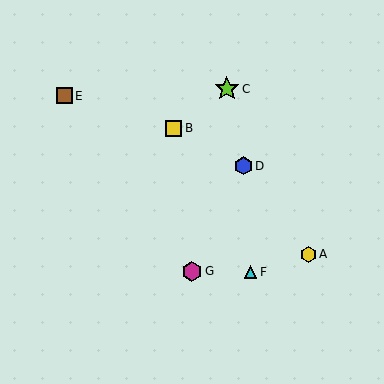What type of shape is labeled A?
Shape A is a yellow hexagon.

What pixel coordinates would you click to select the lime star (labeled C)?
Click at (227, 89) to select the lime star C.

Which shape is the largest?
The lime star (labeled C) is the largest.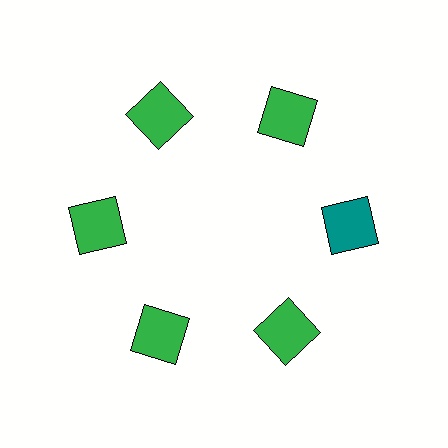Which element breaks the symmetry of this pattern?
The teal square at roughly the 3 o'clock position breaks the symmetry. All other shapes are green squares.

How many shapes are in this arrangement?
There are 6 shapes arranged in a ring pattern.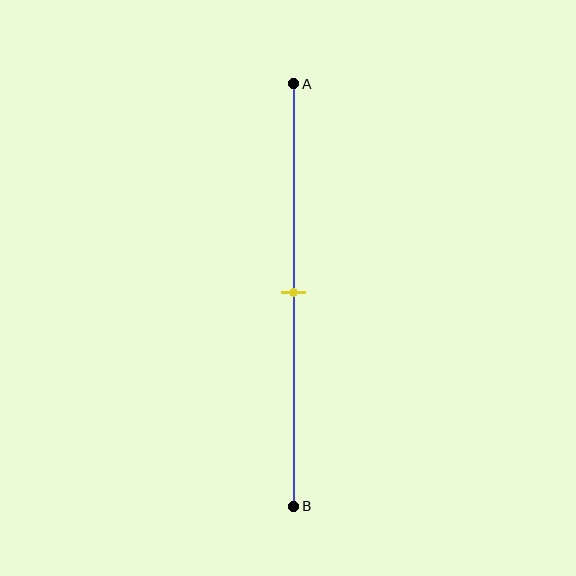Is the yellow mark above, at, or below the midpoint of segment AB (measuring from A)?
The yellow mark is approximately at the midpoint of segment AB.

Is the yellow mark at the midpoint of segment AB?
Yes, the mark is approximately at the midpoint.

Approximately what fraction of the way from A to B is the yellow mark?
The yellow mark is approximately 50% of the way from A to B.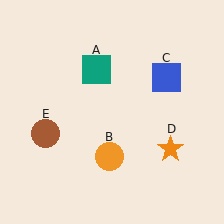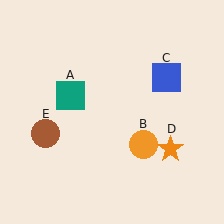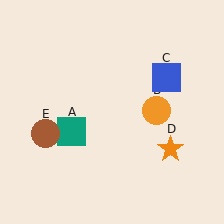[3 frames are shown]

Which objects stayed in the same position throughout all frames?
Blue square (object C) and orange star (object D) and brown circle (object E) remained stationary.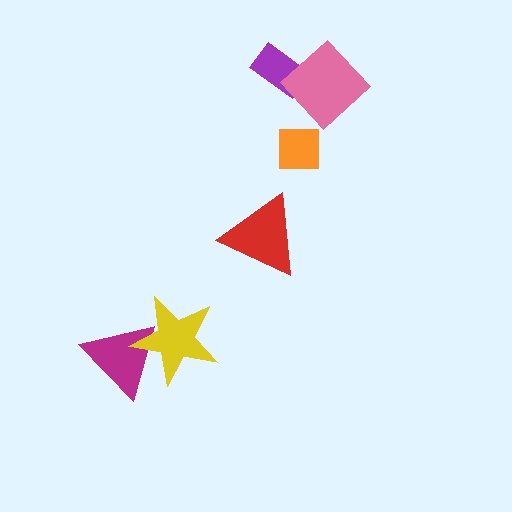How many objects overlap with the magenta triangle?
1 object overlaps with the magenta triangle.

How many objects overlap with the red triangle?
0 objects overlap with the red triangle.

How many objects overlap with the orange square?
0 objects overlap with the orange square.